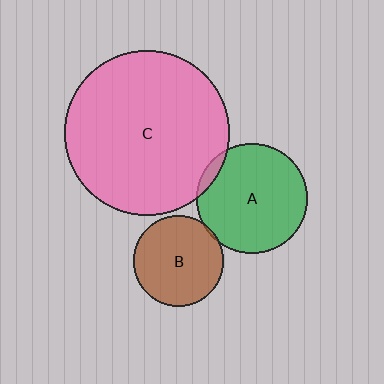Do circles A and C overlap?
Yes.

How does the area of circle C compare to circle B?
Approximately 3.3 times.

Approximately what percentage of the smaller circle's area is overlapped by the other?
Approximately 5%.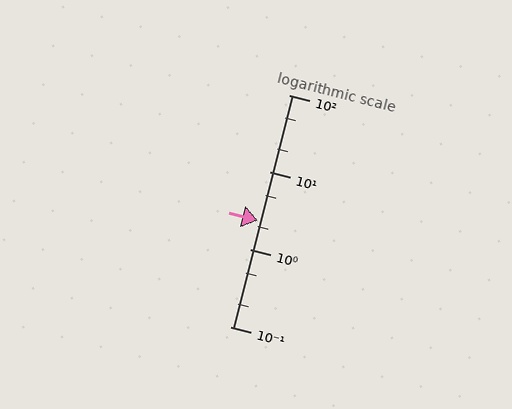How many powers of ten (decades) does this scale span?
The scale spans 3 decades, from 0.1 to 100.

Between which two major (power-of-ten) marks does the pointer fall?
The pointer is between 1 and 10.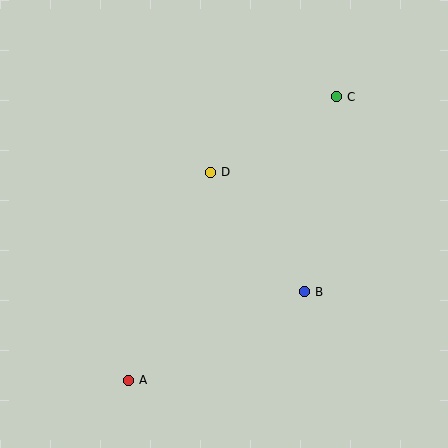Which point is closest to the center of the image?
Point D at (210, 172) is closest to the center.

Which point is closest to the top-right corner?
Point C is closest to the top-right corner.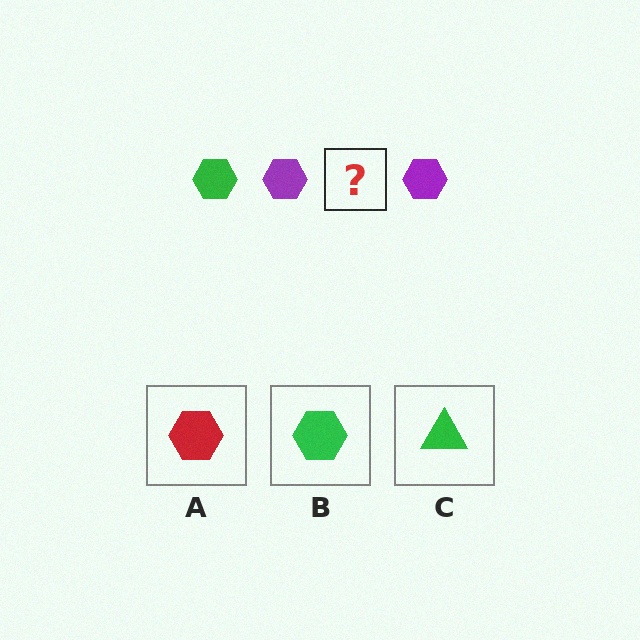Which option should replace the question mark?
Option B.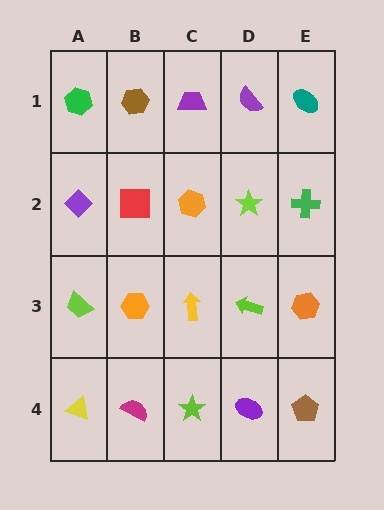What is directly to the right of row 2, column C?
A lime star.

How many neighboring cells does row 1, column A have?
2.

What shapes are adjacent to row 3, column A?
A purple diamond (row 2, column A), a yellow triangle (row 4, column A), an orange hexagon (row 3, column B).